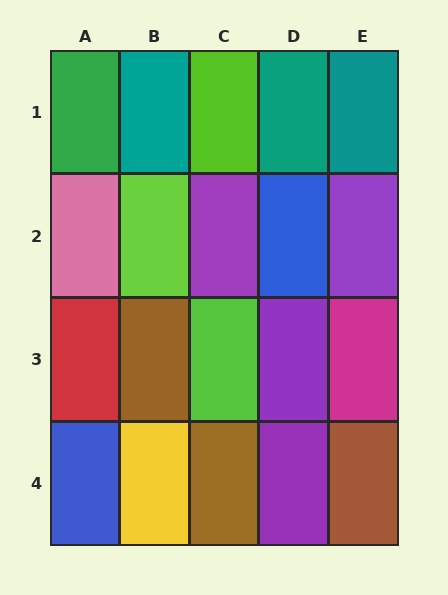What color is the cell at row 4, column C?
Brown.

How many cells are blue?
2 cells are blue.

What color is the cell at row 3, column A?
Red.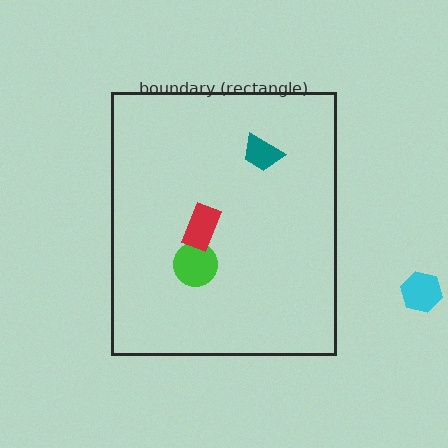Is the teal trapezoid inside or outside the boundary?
Inside.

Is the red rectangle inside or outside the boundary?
Inside.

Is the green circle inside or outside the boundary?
Inside.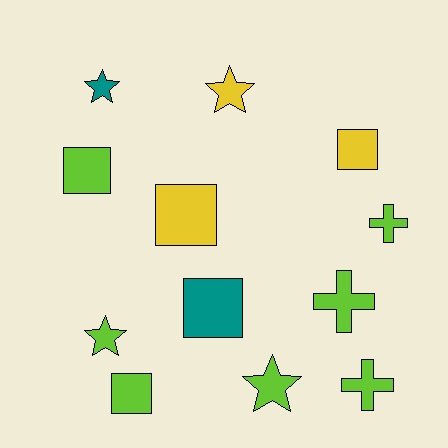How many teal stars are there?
There is 1 teal star.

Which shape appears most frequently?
Square, with 5 objects.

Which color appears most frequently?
Lime, with 7 objects.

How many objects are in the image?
There are 12 objects.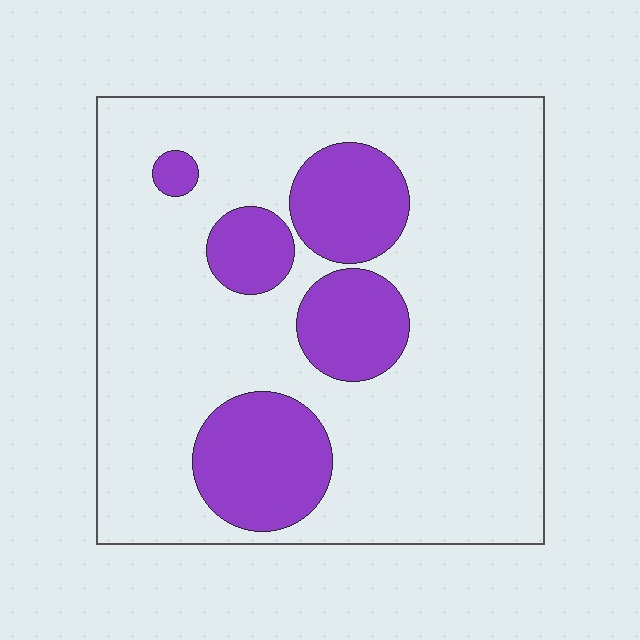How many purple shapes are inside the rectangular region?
5.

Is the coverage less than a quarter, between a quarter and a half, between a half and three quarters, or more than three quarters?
Less than a quarter.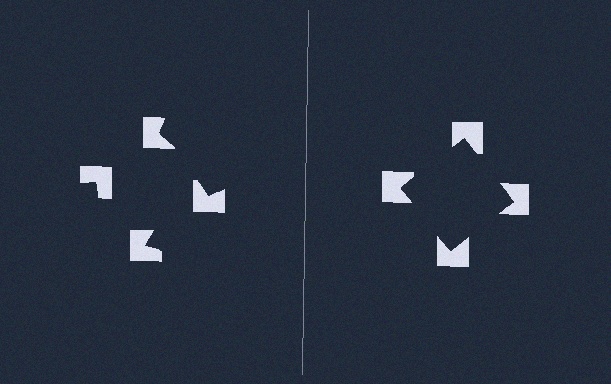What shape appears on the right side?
An illusory square.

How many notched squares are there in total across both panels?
8 — 4 on each side.